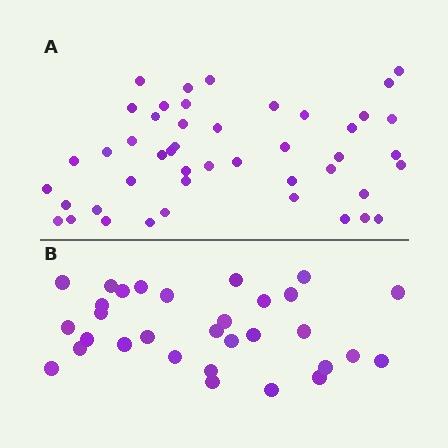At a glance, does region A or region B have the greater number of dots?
Region A (the top region) has more dots.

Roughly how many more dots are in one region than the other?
Region A has approximately 15 more dots than region B.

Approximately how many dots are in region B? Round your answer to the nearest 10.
About 30 dots. (The exact count is 31, which rounds to 30.)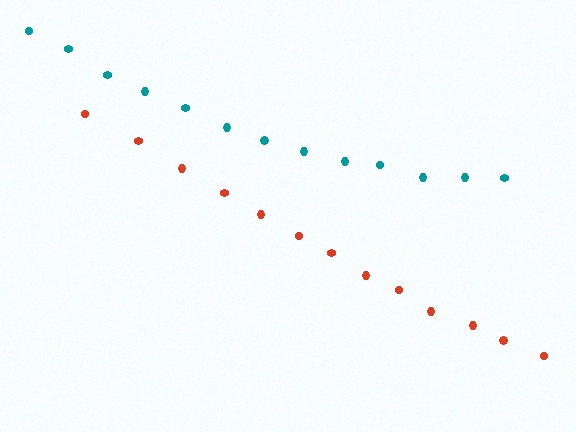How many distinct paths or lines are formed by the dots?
There are 2 distinct paths.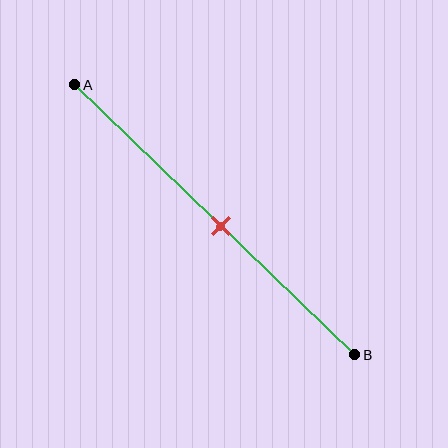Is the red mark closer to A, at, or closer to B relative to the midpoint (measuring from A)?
The red mark is approximately at the midpoint of segment AB.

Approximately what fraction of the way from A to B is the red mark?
The red mark is approximately 50% of the way from A to B.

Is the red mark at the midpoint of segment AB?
Yes, the mark is approximately at the midpoint.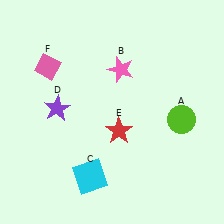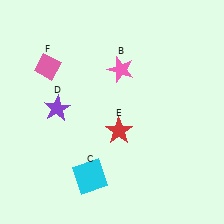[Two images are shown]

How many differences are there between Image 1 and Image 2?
There is 1 difference between the two images.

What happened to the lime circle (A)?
The lime circle (A) was removed in Image 2. It was in the bottom-right area of Image 1.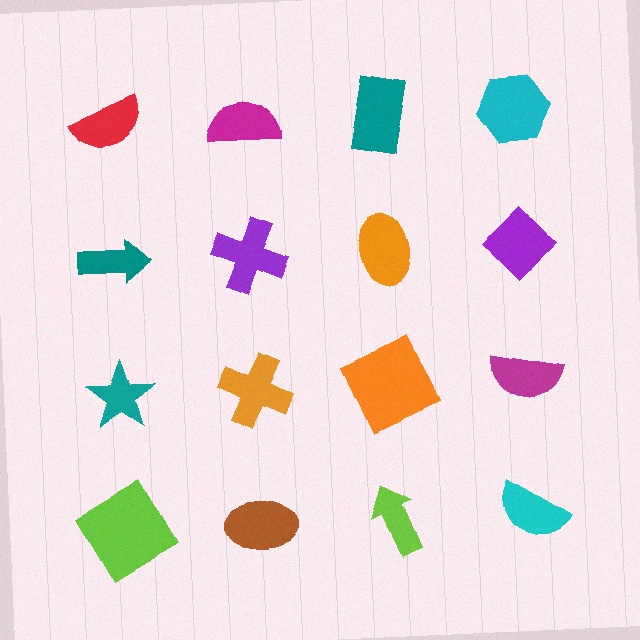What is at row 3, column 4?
A magenta semicircle.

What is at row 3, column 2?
An orange cross.